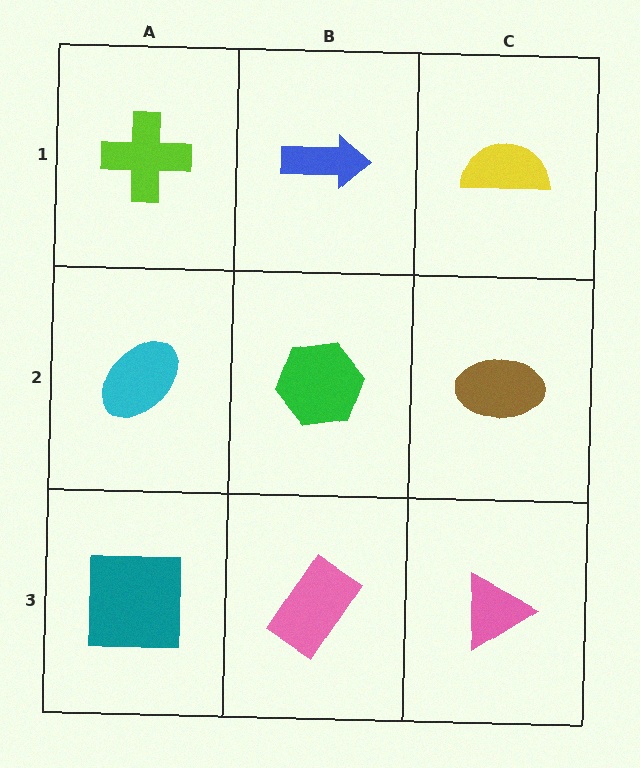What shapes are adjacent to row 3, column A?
A cyan ellipse (row 2, column A), a pink rectangle (row 3, column B).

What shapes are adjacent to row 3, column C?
A brown ellipse (row 2, column C), a pink rectangle (row 3, column B).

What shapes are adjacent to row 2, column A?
A lime cross (row 1, column A), a teal square (row 3, column A), a green hexagon (row 2, column B).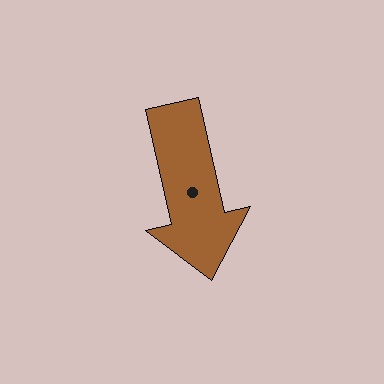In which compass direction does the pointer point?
South.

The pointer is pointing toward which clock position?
Roughly 6 o'clock.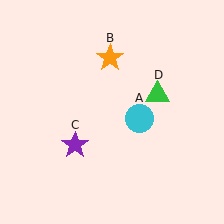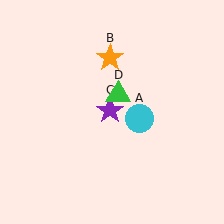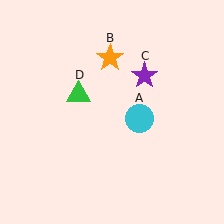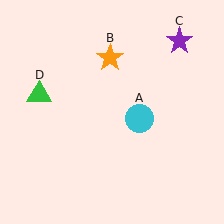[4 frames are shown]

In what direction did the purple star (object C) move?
The purple star (object C) moved up and to the right.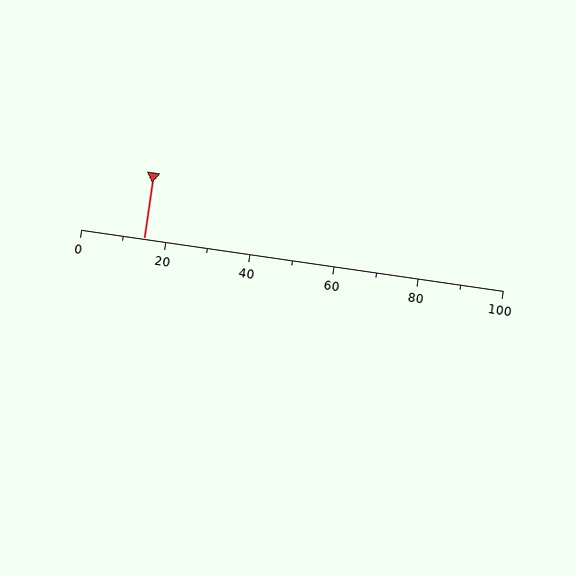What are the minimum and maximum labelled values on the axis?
The axis runs from 0 to 100.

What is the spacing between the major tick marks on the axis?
The major ticks are spaced 20 apart.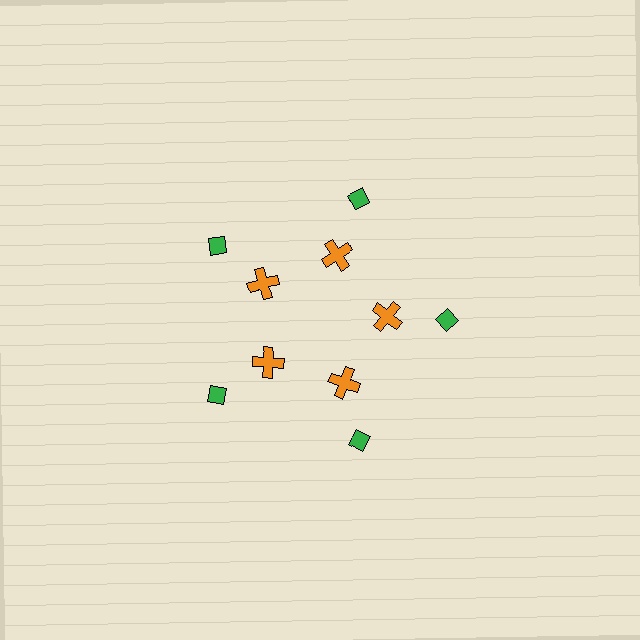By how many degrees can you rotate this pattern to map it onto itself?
The pattern maps onto itself every 72 degrees of rotation.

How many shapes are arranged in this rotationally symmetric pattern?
There are 10 shapes, arranged in 5 groups of 2.